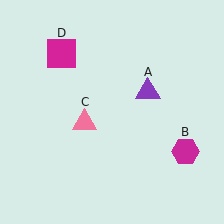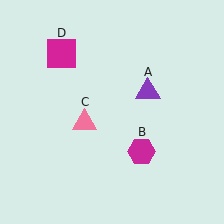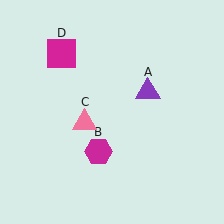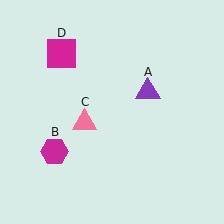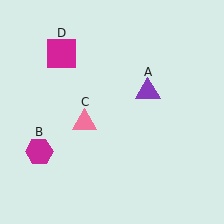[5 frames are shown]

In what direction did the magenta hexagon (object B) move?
The magenta hexagon (object B) moved left.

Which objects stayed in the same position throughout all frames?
Purple triangle (object A) and pink triangle (object C) and magenta square (object D) remained stationary.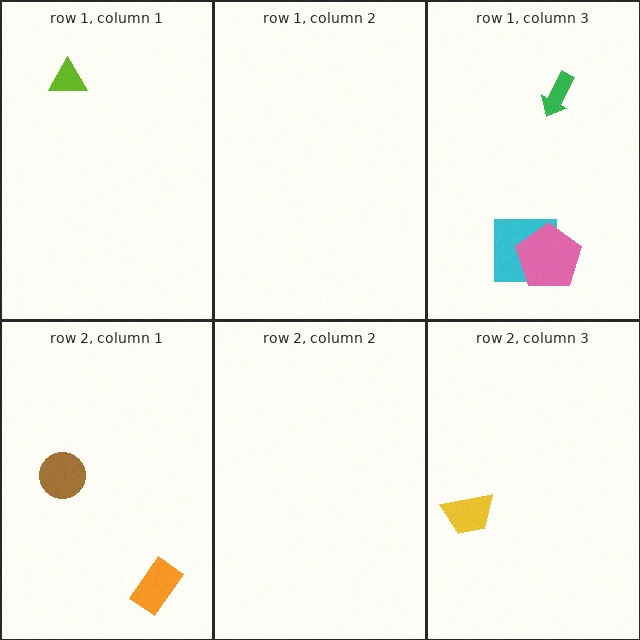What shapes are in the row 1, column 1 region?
The lime triangle.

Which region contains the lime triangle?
The row 1, column 1 region.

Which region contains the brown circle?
The row 2, column 1 region.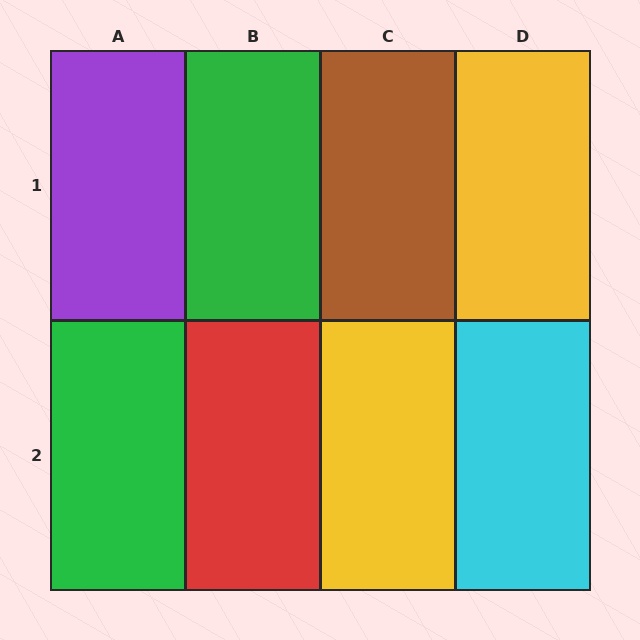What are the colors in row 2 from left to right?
Green, red, yellow, cyan.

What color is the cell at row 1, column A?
Purple.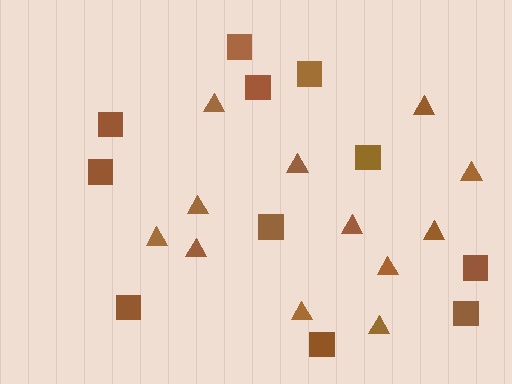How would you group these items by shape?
There are 2 groups: one group of triangles (12) and one group of squares (11).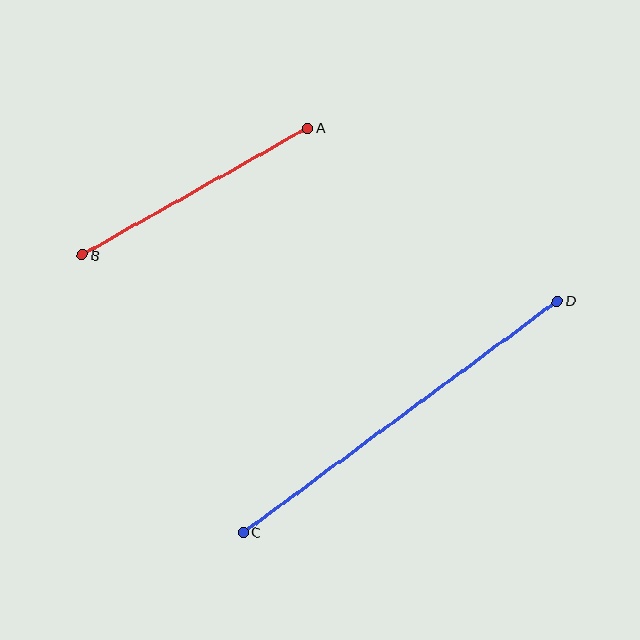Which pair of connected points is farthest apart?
Points C and D are farthest apart.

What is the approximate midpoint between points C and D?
The midpoint is at approximately (400, 417) pixels.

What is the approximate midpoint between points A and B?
The midpoint is at approximately (195, 191) pixels.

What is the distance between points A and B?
The distance is approximately 259 pixels.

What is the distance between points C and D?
The distance is approximately 390 pixels.